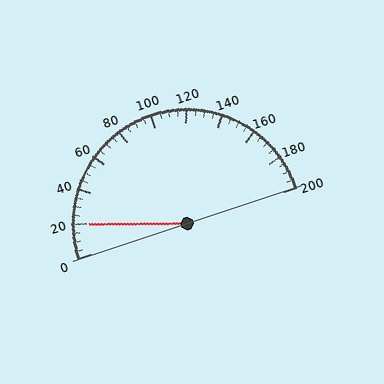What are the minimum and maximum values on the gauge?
The gauge ranges from 0 to 200.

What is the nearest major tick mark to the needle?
The nearest major tick mark is 20.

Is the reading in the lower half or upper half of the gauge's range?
The reading is in the lower half of the range (0 to 200).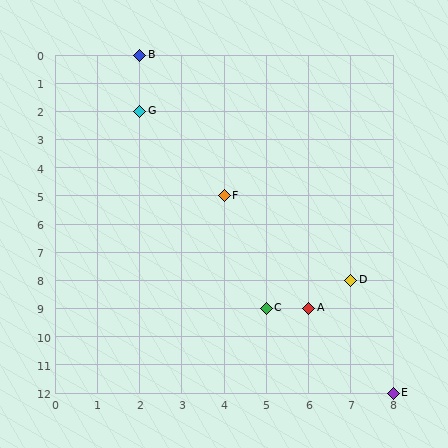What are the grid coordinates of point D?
Point D is at grid coordinates (7, 8).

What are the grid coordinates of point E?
Point E is at grid coordinates (8, 12).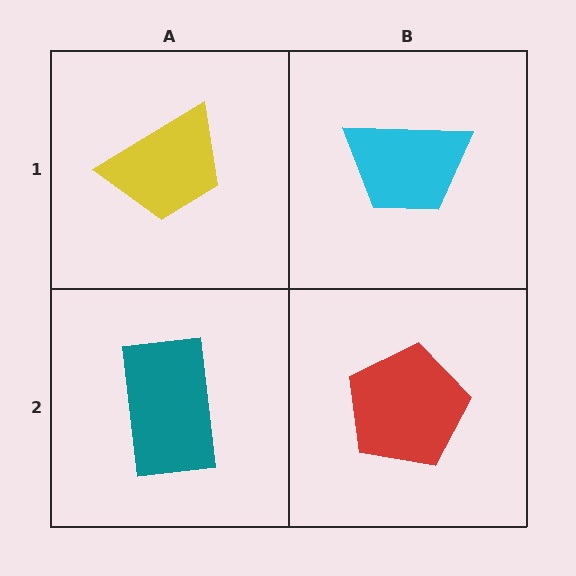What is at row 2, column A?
A teal rectangle.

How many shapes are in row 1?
2 shapes.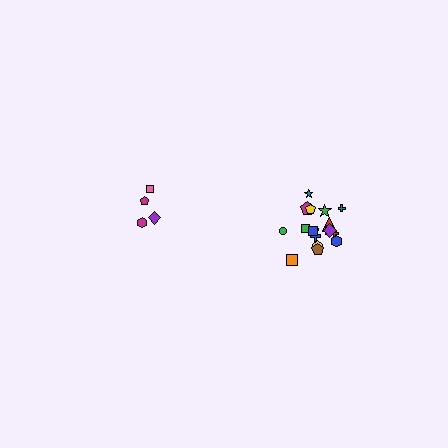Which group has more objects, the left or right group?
The right group.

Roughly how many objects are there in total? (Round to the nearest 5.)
Roughly 20 objects in total.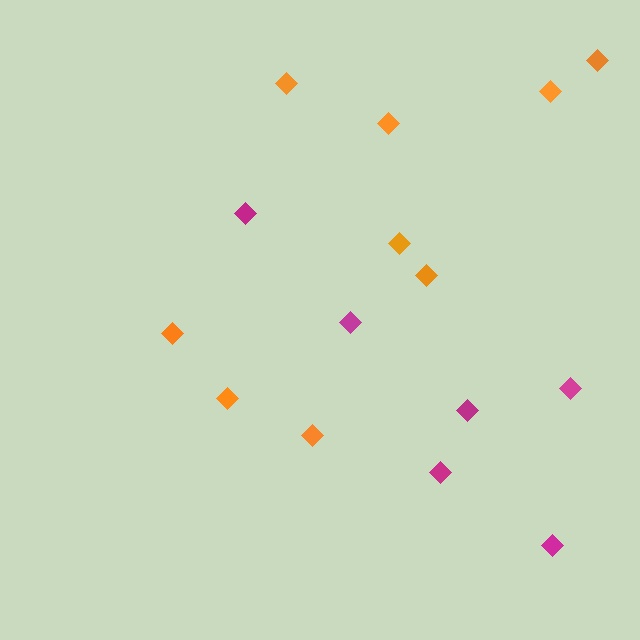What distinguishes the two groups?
There are 2 groups: one group of magenta diamonds (6) and one group of orange diamonds (9).